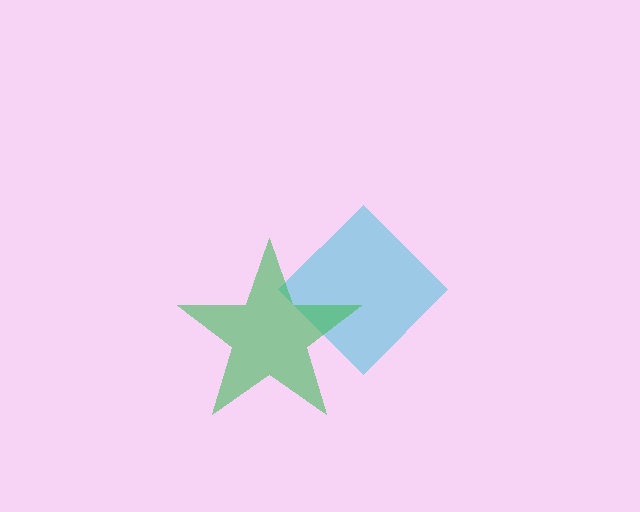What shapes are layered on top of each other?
The layered shapes are: a cyan diamond, a green star.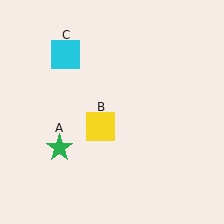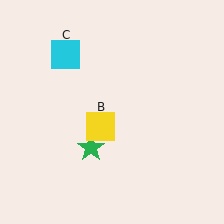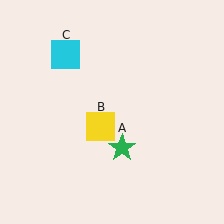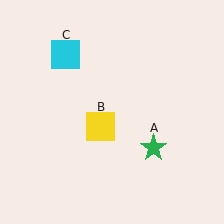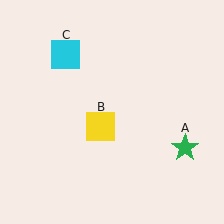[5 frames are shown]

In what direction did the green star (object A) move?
The green star (object A) moved right.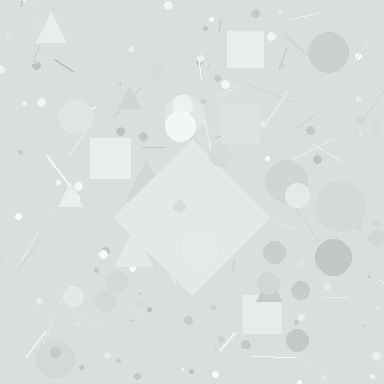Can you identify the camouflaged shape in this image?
The camouflaged shape is a diamond.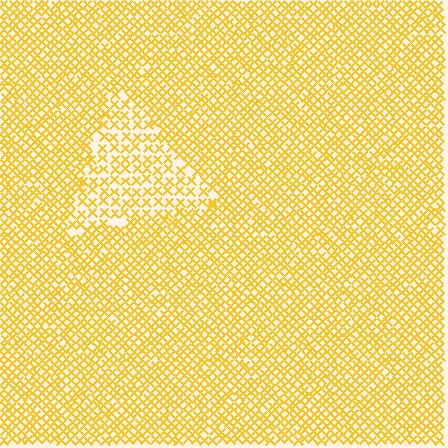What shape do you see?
I see a triangle.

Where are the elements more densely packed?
The elements are more densely packed outside the triangle boundary.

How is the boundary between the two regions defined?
The boundary is defined by a change in element density (approximately 1.7x ratio). All elements are the same color, size, and shape.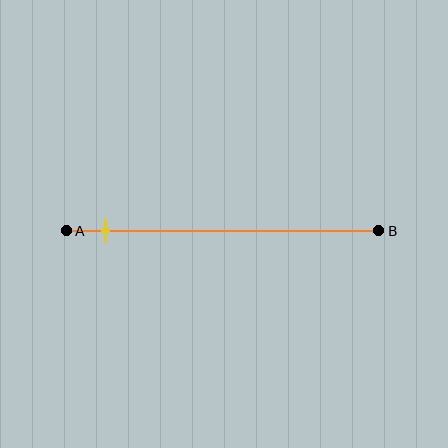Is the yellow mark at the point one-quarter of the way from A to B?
No, the mark is at about 15% from A, not at the 25% one-quarter point.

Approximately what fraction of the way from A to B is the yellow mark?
The yellow mark is approximately 15% of the way from A to B.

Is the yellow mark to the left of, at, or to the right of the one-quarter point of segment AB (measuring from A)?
The yellow mark is to the left of the one-quarter point of segment AB.